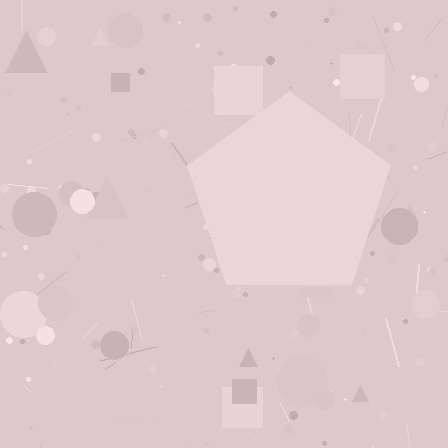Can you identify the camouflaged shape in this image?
The camouflaged shape is a pentagon.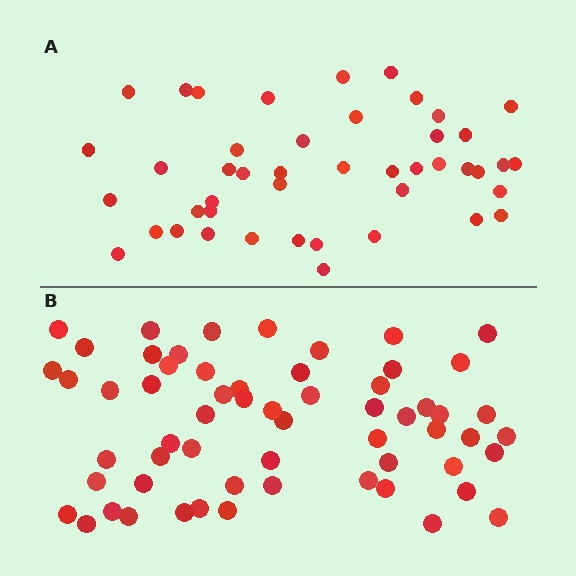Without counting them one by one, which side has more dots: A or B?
Region B (the bottom region) has more dots.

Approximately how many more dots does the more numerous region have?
Region B has approximately 15 more dots than region A.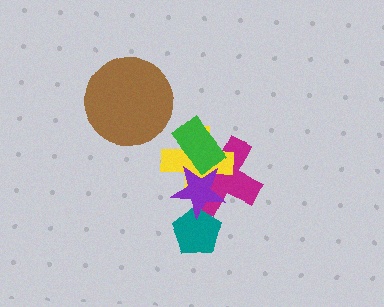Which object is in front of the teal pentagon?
The purple star is in front of the teal pentagon.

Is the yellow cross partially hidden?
Yes, it is partially covered by another shape.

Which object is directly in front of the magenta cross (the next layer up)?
The yellow cross is directly in front of the magenta cross.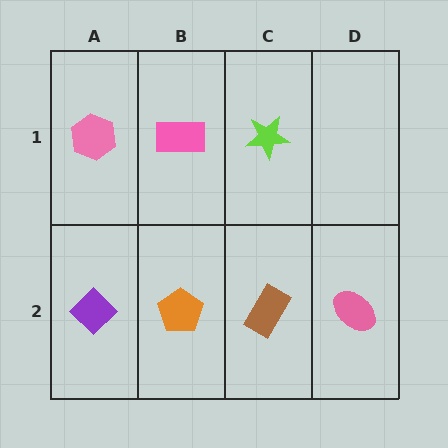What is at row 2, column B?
An orange pentagon.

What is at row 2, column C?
A brown rectangle.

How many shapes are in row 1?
3 shapes.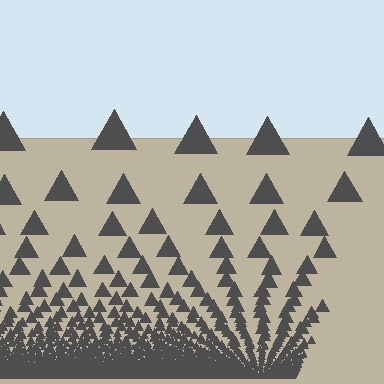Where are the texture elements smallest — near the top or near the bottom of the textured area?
Near the bottom.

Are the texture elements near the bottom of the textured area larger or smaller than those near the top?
Smaller. The gradient is inverted — elements near the bottom are smaller and denser.